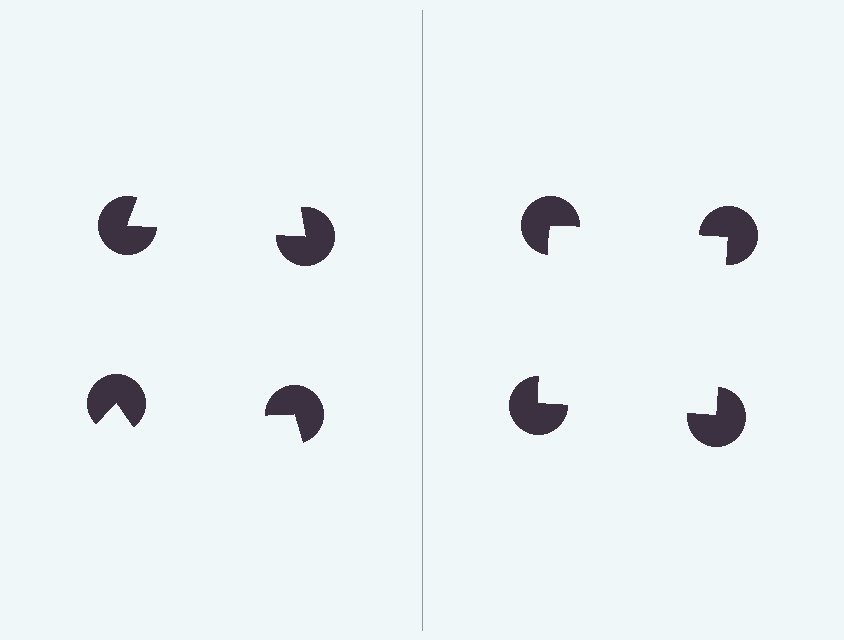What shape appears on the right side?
An illusory square.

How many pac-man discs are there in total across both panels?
8 — 4 on each side.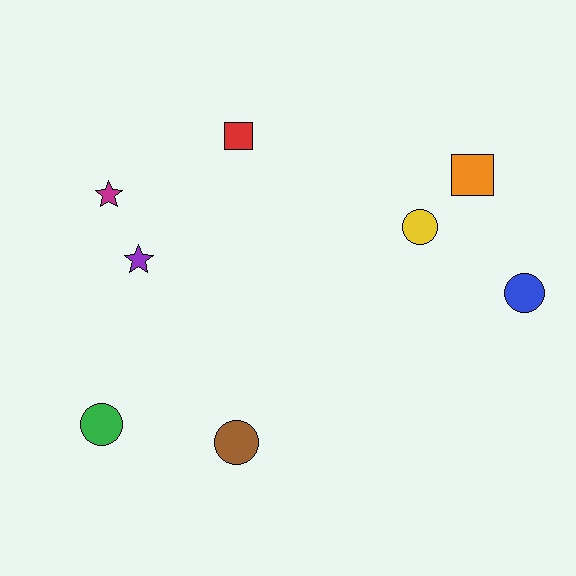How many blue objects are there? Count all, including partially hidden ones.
There is 1 blue object.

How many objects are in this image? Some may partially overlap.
There are 8 objects.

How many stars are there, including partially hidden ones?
There are 2 stars.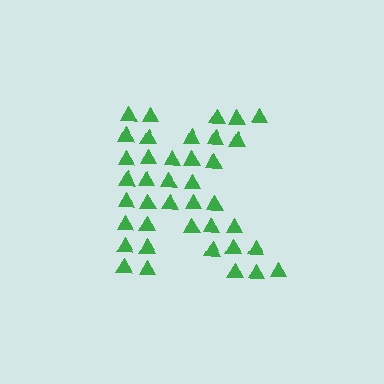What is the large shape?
The large shape is the letter K.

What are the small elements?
The small elements are triangles.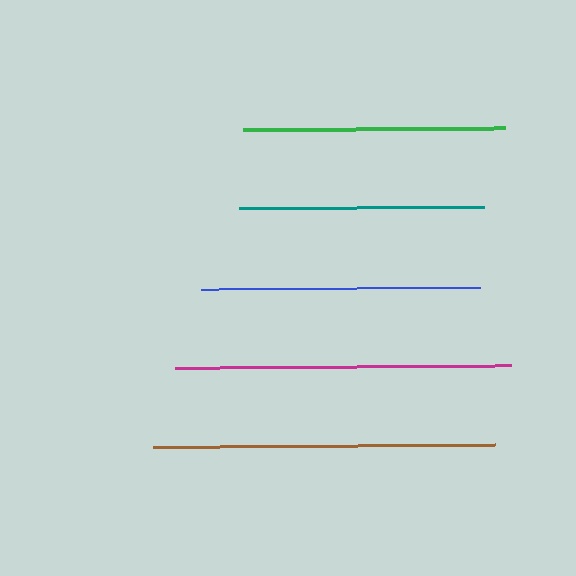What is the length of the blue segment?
The blue segment is approximately 279 pixels long.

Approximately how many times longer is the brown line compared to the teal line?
The brown line is approximately 1.4 times the length of the teal line.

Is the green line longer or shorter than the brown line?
The brown line is longer than the green line.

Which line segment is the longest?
The brown line is the longest at approximately 342 pixels.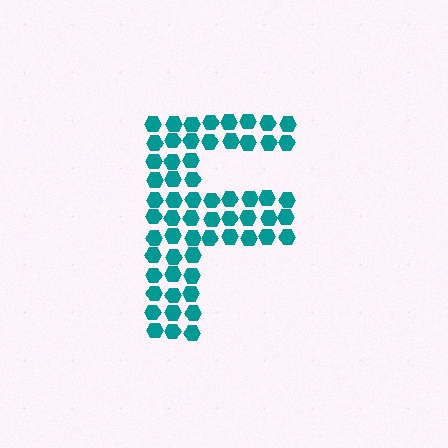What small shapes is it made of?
It is made of small hexagons.